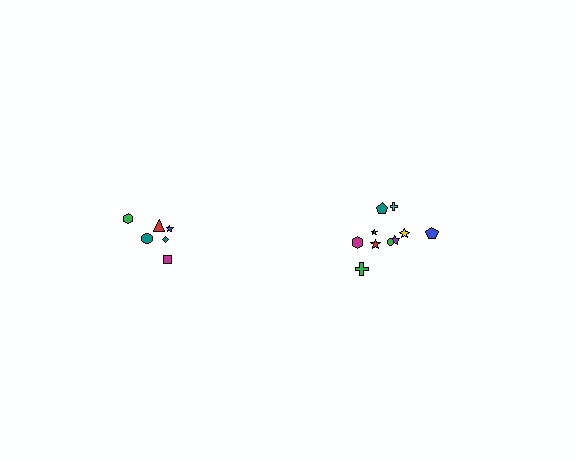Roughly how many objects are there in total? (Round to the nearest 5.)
Roughly 15 objects in total.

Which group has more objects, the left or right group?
The right group.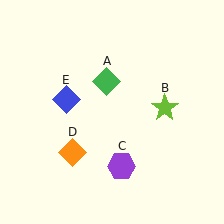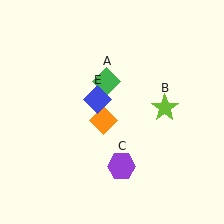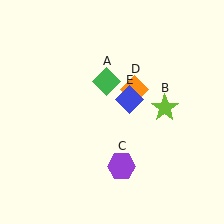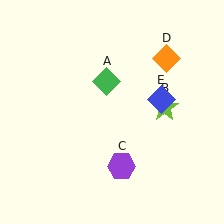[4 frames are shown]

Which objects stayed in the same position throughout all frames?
Green diamond (object A) and lime star (object B) and purple hexagon (object C) remained stationary.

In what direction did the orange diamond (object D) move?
The orange diamond (object D) moved up and to the right.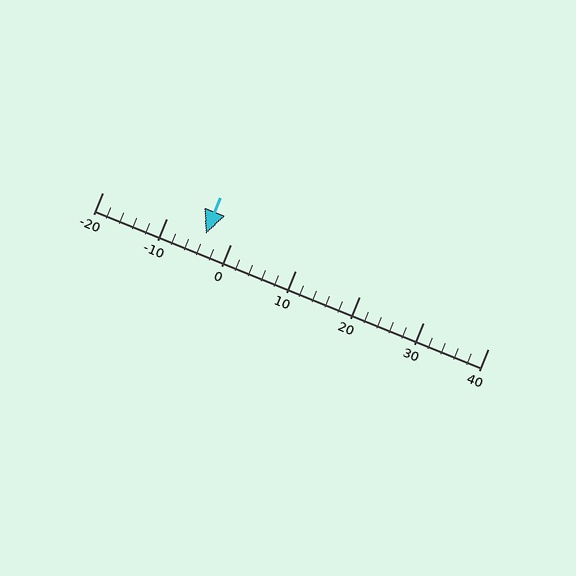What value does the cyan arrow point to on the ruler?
The cyan arrow points to approximately -4.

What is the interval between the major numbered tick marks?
The major tick marks are spaced 10 units apart.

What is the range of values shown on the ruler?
The ruler shows values from -20 to 40.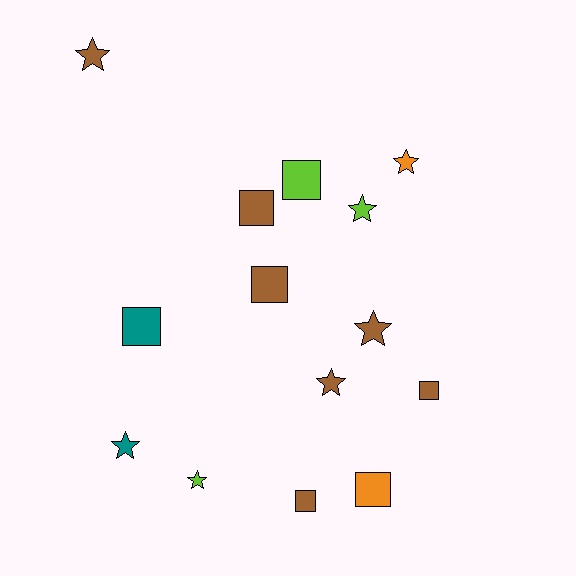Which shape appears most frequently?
Star, with 7 objects.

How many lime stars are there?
There are 2 lime stars.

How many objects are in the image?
There are 14 objects.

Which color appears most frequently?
Brown, with 7 objects.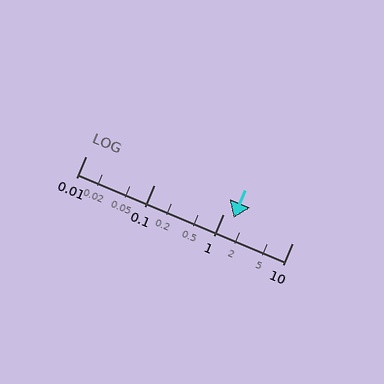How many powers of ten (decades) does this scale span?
The scale spans 3 decades, from 0.01 to 10.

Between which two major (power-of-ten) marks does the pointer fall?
The pointer is between 1 and 10.